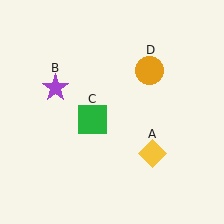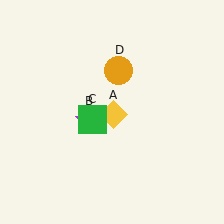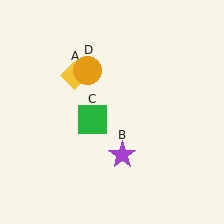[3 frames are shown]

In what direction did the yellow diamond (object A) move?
The yellow diamond (object A) moved up and to the left.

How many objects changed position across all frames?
3 objects changed position: yellow diamond (object A), purple star (object B), orange circle (object D).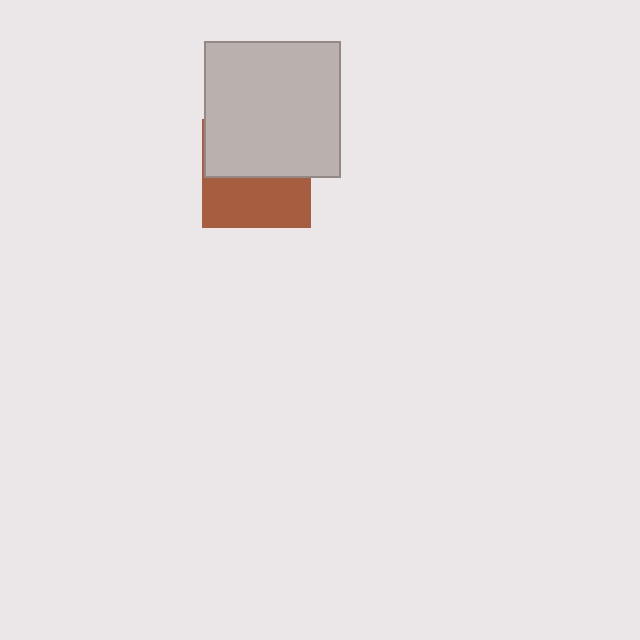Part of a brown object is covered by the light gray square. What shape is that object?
It is a square.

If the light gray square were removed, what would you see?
You would see the complete brown square.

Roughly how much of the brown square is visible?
About half of it is visible (roughly 47%).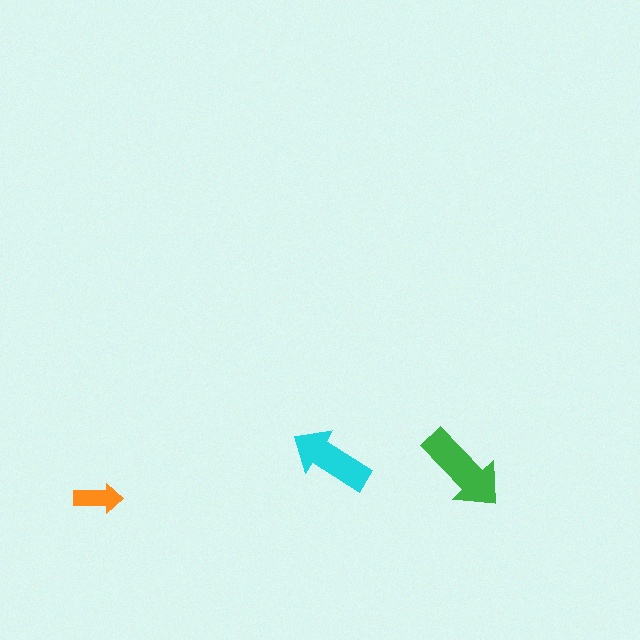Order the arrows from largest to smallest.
the green one, the cyan one, the orange one.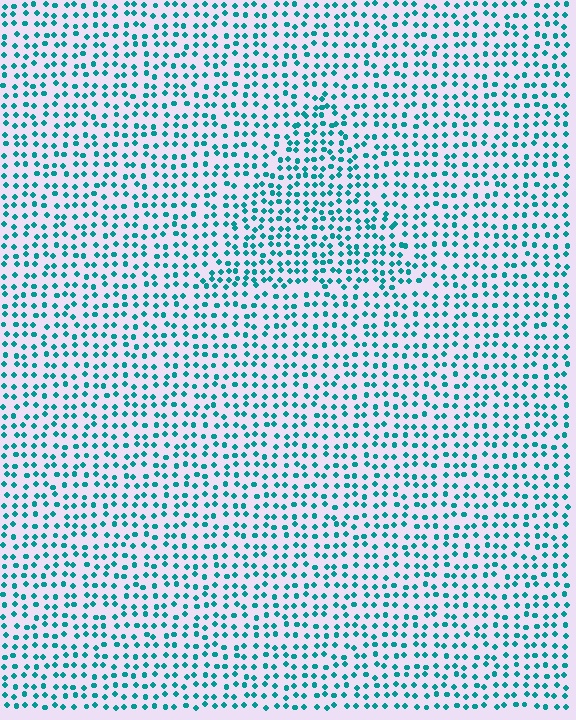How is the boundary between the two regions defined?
The boundary is defined by a change in element density (approximately 1.4x ratio). All elements are the same color, size, and shape.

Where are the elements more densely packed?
The elements are more densely packed inside the triangle boundary.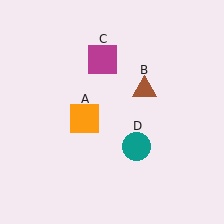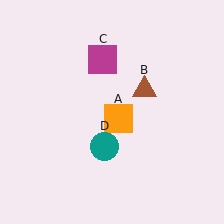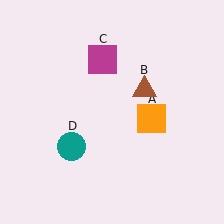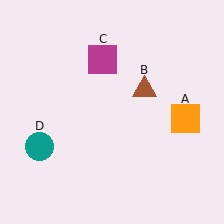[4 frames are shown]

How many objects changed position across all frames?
2 objects changed position: orange square (object A), teal circle (object D).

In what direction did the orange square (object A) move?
The orange square (object A) moved right.